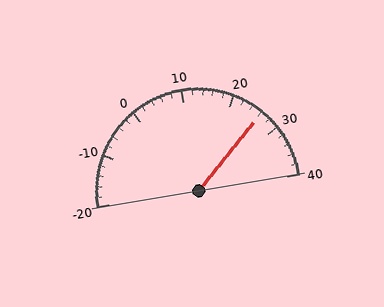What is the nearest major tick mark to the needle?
The nearest major tick mark is 30.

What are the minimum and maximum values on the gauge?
The gauge ranges from -20 to 40.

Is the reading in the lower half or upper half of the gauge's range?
The reading is in the upper half of the range (-20 to 40).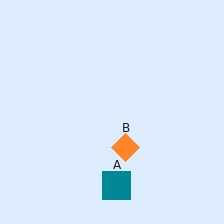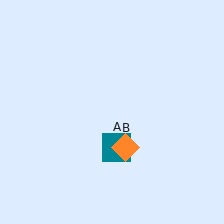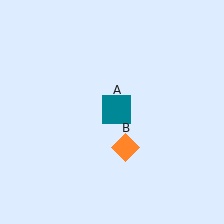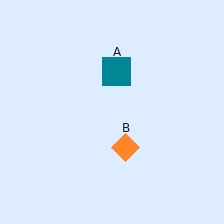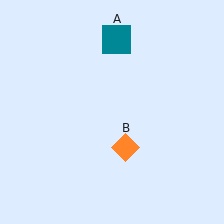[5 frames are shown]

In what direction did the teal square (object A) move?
The teal square (object A) moved up.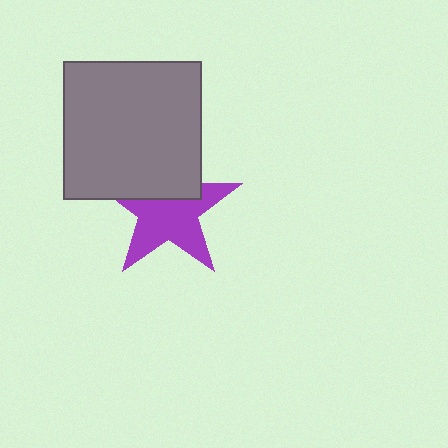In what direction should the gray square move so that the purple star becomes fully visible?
The gray square should move up. That is the shortest direction to clear the overlap and leave the purple star fully visible.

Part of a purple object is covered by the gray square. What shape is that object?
It is a star.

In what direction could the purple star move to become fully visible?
The purple star could move down. That would shift it out from behind the gray square entirely.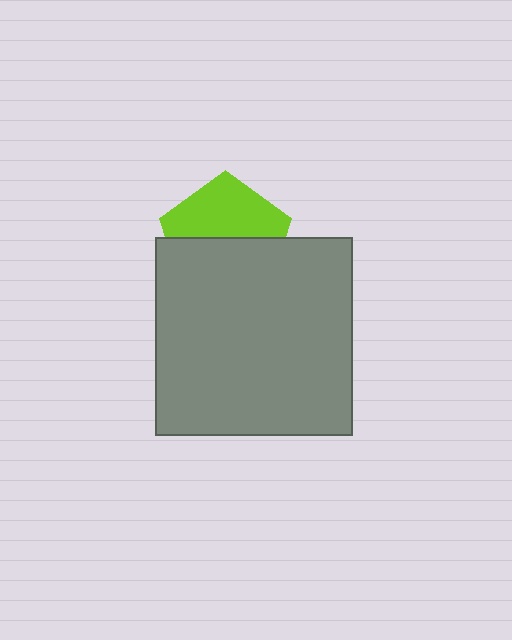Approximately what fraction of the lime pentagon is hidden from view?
Roughly 52% of the lime pentagon is hidden behind the gray square.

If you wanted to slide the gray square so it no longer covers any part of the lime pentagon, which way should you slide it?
Slide it down — that is the most direct way to separate the two shapes.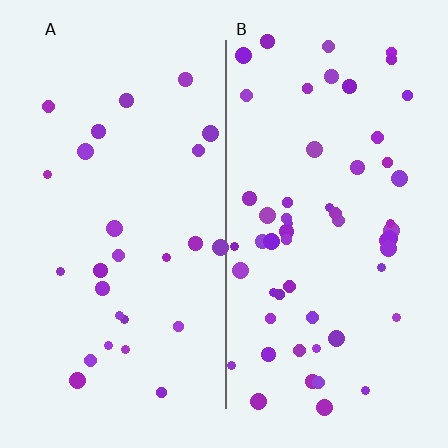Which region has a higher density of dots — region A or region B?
B (the right).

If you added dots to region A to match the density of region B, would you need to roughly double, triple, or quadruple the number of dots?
Approximately double.